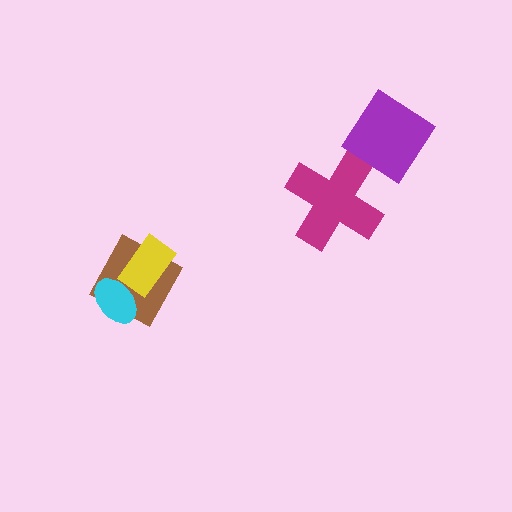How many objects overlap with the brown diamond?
2 objects overlap with the brown diamond.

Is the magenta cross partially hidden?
No, no other shape covers it.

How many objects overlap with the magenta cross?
0 objects overlap with the magenta cross.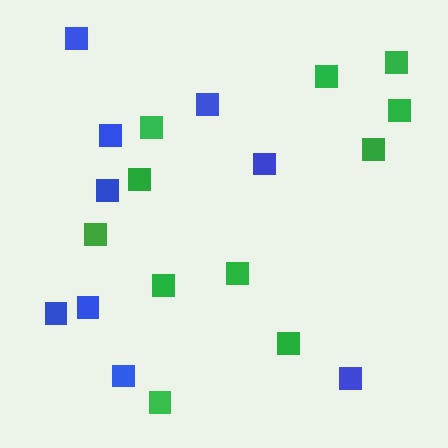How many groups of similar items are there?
There are 2 groups: one group of green squares (11) and one group of blue squares (9).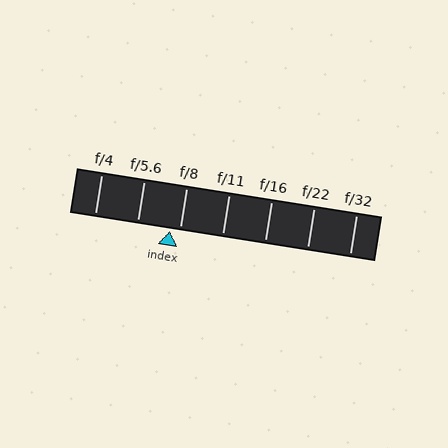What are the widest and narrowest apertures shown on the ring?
The widest aperture shown is f/4 and the narrowest is f/32.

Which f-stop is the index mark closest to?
The index mark is closest to f/8.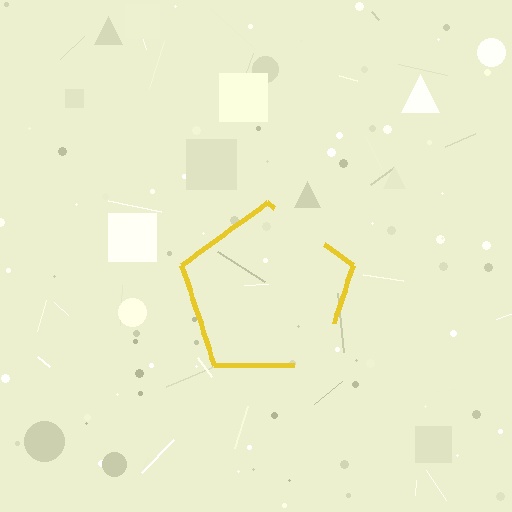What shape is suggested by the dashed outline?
The dashed outline suggests a pentagon.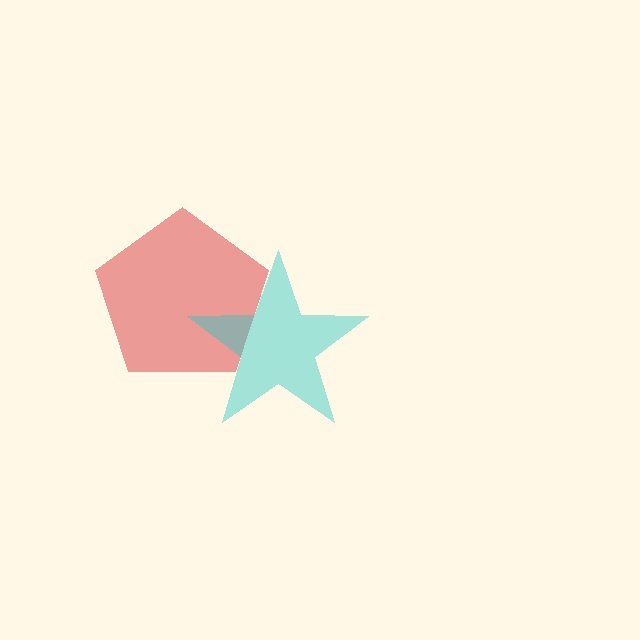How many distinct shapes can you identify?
There are 2 distinct shapes: a red pentagon, a cyan star.